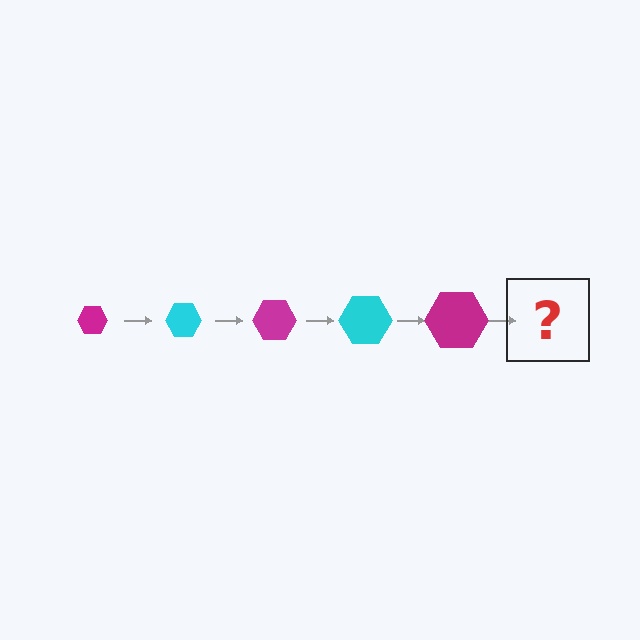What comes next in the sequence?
The next element should be a cyan hexagon, larger than the previous one.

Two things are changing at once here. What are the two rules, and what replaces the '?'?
The two rules are that the hexagon grows larger each step and the color cycles through magenta and cyan. The '?' should be a cyan hexagon, larger than the previous one.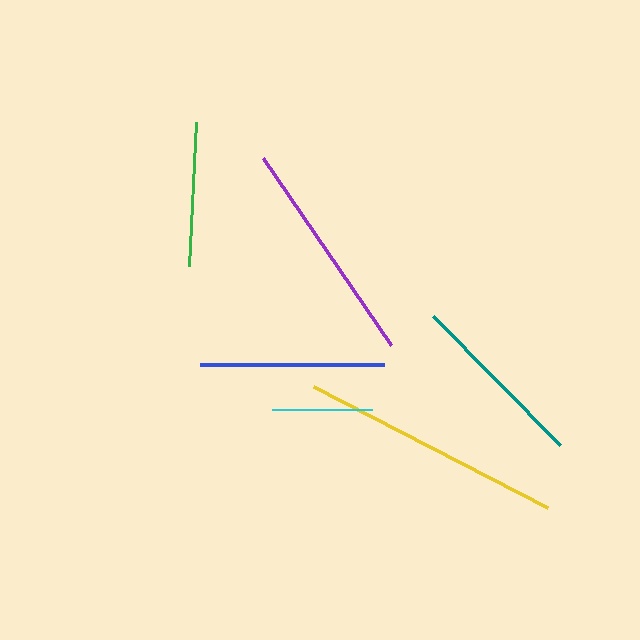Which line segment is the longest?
The yellow line is the longest at approximately 264 pixels.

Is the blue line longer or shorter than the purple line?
The purple line is longer than the blue line.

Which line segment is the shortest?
The cyan line is the shortest at approximately 100 pixels.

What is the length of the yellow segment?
The yellow segment is approximately 264 pixels long.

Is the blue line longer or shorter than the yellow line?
The yellow line is longer than the blue line.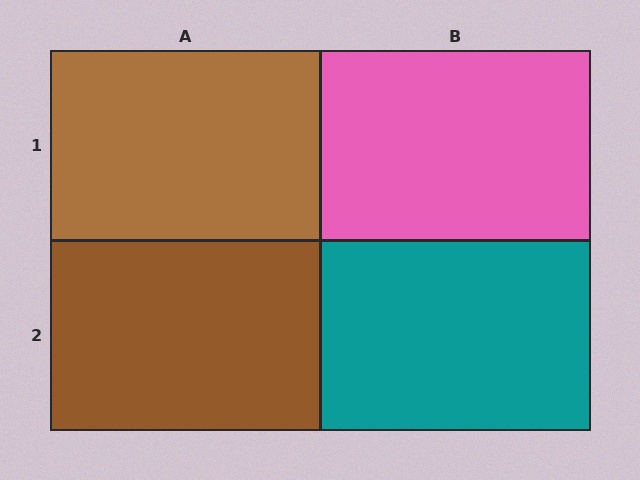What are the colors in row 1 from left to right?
Brown, pink.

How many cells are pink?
1 cell is pink.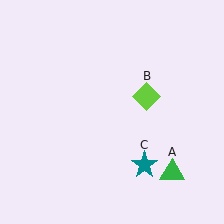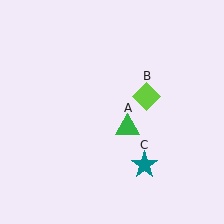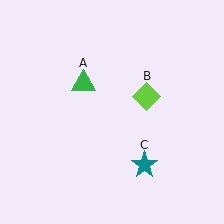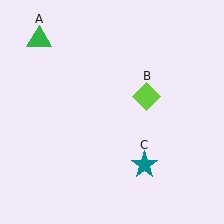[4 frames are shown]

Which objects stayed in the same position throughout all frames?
Lime diamond (object B) and teal star (object C) remained stationary.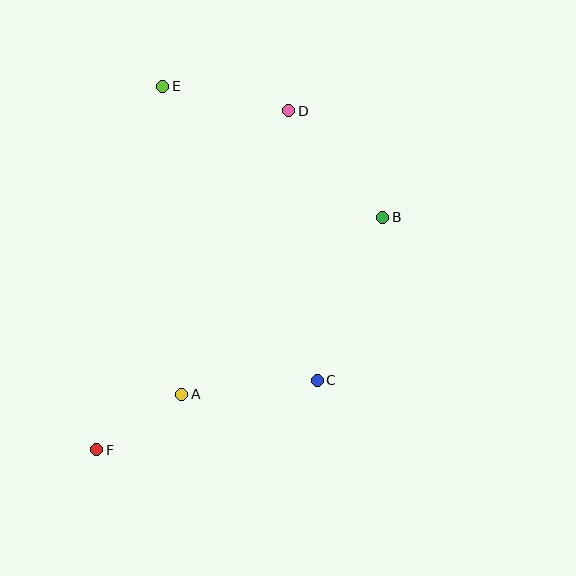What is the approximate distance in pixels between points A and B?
The distance between A and B is approximately 268 pixels.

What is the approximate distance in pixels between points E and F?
The distance between E and F is approximately 370 pixels.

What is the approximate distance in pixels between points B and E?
The distance between B and E is approximately 256 pixels.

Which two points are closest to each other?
Points A and F are closest to each other.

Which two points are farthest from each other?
Points D and F are farthest from each other.